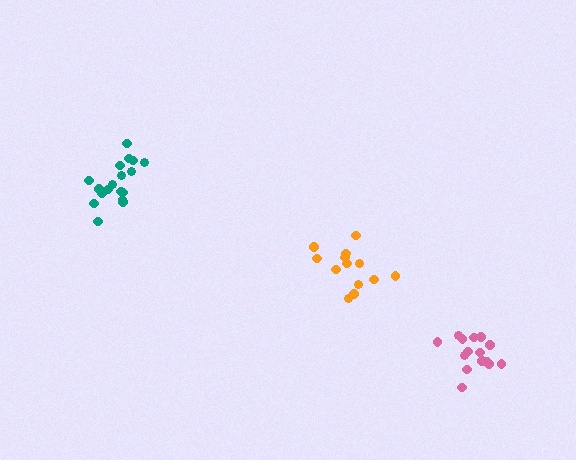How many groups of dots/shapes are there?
There are 3 groups.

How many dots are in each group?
Group 1: 13 dots, Group 2: 18 dots, Group 3: 15 dots (46 total).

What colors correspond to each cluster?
The clusters are colored: orange, teal, pink.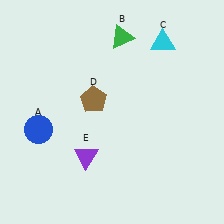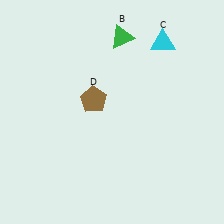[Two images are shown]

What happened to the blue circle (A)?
The blue circle (A) was removed in Image 2. It was in the bottom-left area of Image 1.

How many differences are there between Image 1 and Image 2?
There are 2 differences between the two images.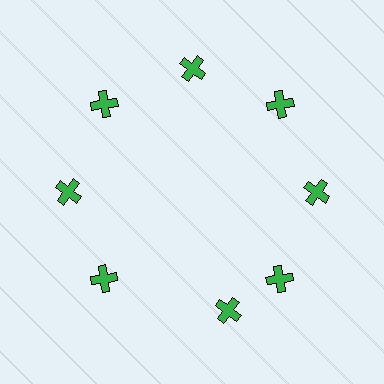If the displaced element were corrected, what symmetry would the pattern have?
It would have 8-fold rotational symmetry — the pattern would map onto itself every 45 degrees.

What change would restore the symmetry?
The symmetry would be restored by rotating it back into even spacing with its neighbors so that all 8 crosses sit at equal angles and equal distance from the center.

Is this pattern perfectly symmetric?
No. The 8 green crosses are arranged in a ring, but one element near the 6 o'clock position is rotated out of alignment along the ring, breaking the 8-fold rotational symmetry.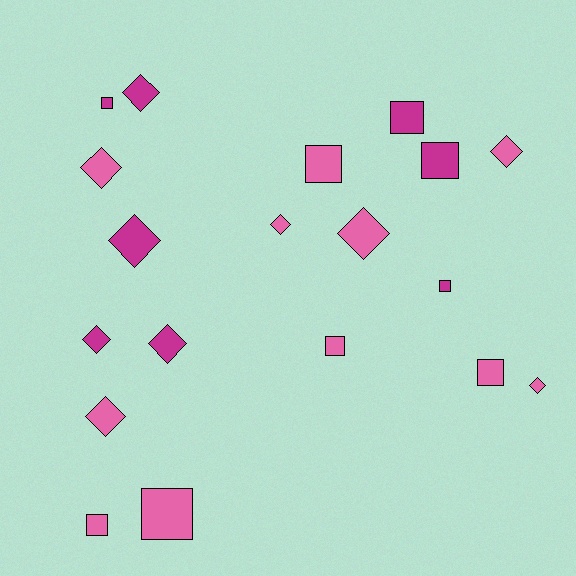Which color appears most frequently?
Pink, with 11 objects.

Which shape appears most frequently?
Diamond, with 10 objects.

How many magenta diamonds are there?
There are 4 magenta diamonds.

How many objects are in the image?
There are 19 objects.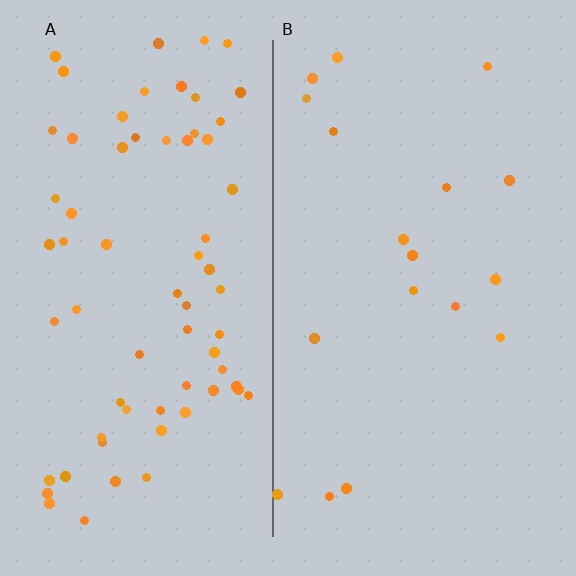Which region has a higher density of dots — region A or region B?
A (the left).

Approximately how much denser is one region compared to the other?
Approximately 3.8× — region A over region B.